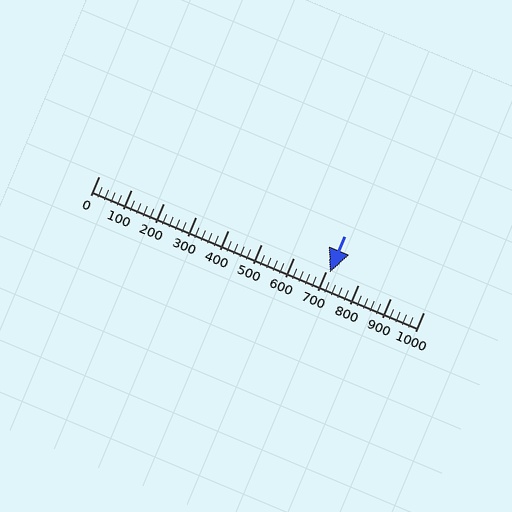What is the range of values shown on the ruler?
The ruler shows values from 0 to 1000.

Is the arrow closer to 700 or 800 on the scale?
The arrow is closer to 700.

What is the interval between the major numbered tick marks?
The major tick marks are spaced 100 units apart.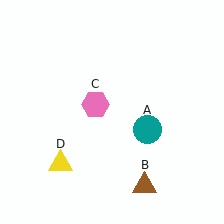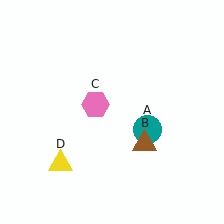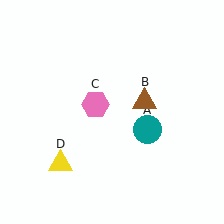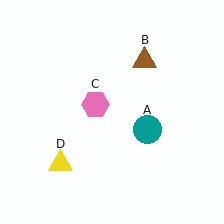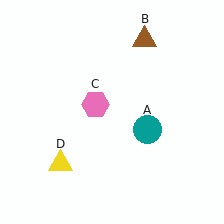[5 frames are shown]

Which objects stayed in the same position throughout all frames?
Teal circle (object A) and pink hexagon (object C) and yellow triangle (object D) remained stationary.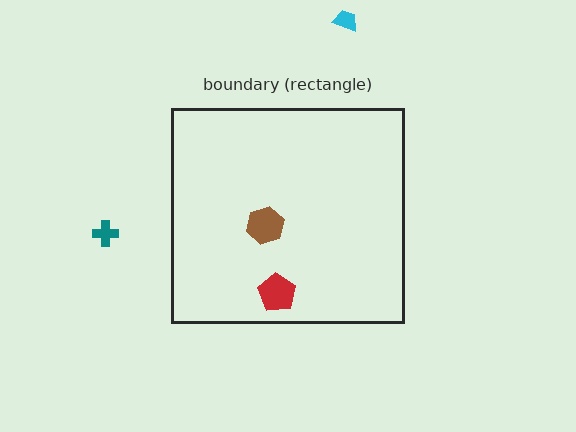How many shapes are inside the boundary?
2 inside, 2 outside.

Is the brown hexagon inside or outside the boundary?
Inside.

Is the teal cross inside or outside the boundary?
Outside.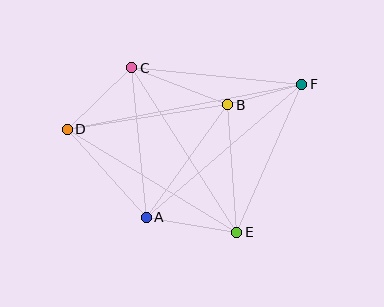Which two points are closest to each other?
Points B and F are closest to each other.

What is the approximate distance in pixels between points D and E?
The distance between D and E is approximately 198 pixels.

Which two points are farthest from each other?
Points D and F are farthest from each other.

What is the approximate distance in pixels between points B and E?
The distance between B and E is approximately 128 pixels.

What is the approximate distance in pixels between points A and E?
The distance between A and E is approximately 92 pixels.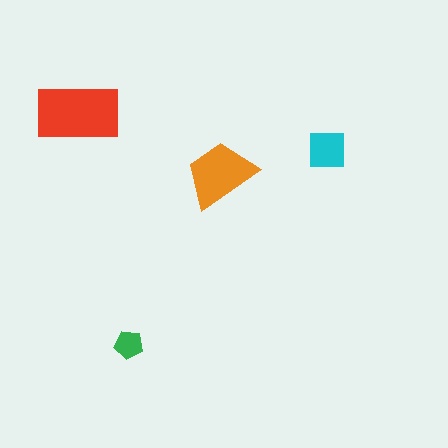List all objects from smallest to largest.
The green pentagon, the cyan square, the orange trapezoid, the red rectangle.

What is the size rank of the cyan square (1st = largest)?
3rd.